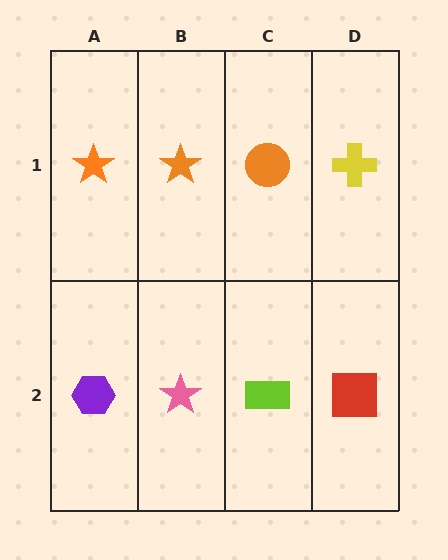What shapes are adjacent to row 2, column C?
An orange circle (row 1, column C), a pink star (row 2, column B), a red square (row 2, column D).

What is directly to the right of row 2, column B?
A lime rectangle.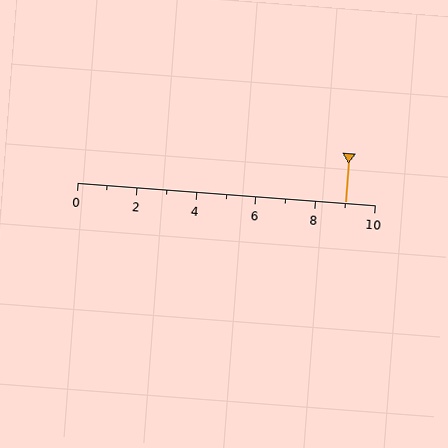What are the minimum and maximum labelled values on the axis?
The axis runs from 0 to 10.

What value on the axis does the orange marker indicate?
The marker indicates approximately 9.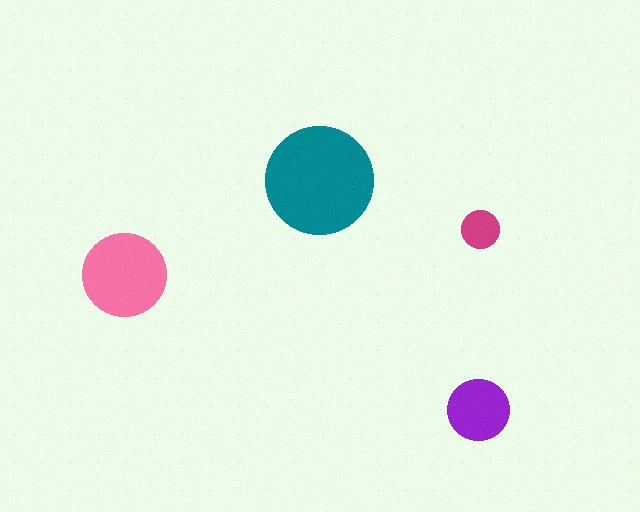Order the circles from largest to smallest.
the teal one, the pink one, the purple one, the magenta one.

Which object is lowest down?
The purple circle is bottommost.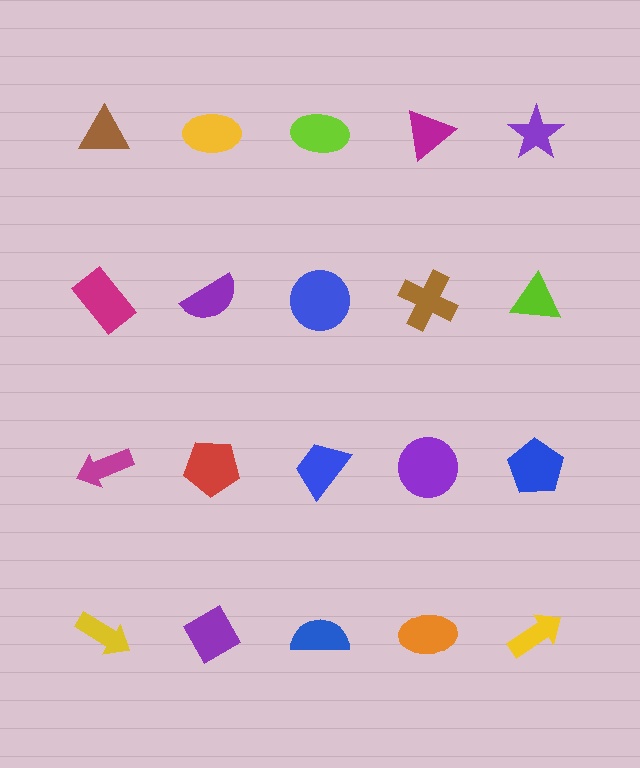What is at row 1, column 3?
A lime ellipse.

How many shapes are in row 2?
5 shapes.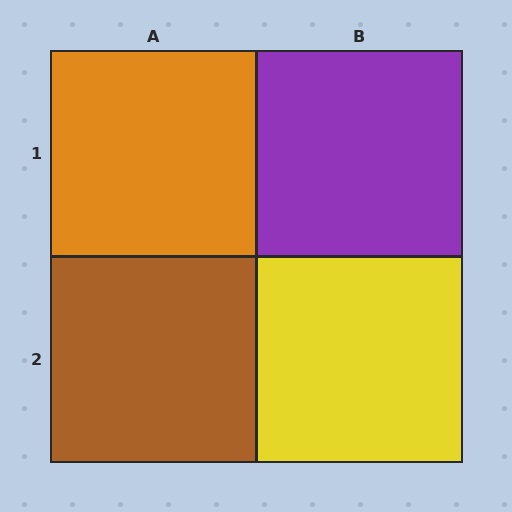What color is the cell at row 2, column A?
Brown.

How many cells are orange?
1 cell is orange.